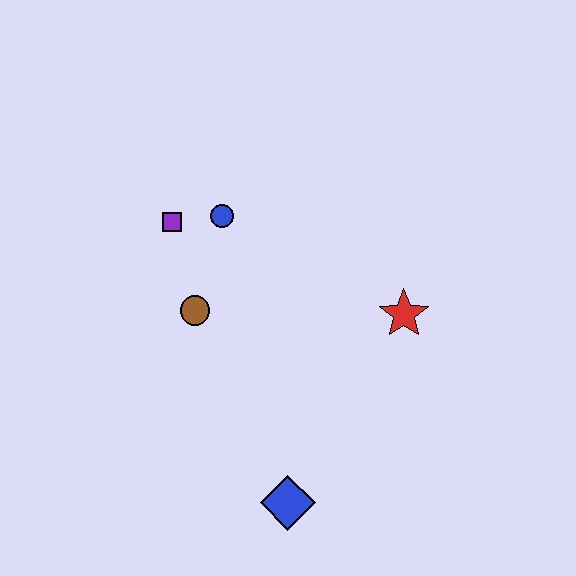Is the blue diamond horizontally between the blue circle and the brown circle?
No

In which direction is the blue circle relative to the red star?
The blue circle is to the left of the red star.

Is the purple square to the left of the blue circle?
Yes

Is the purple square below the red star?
No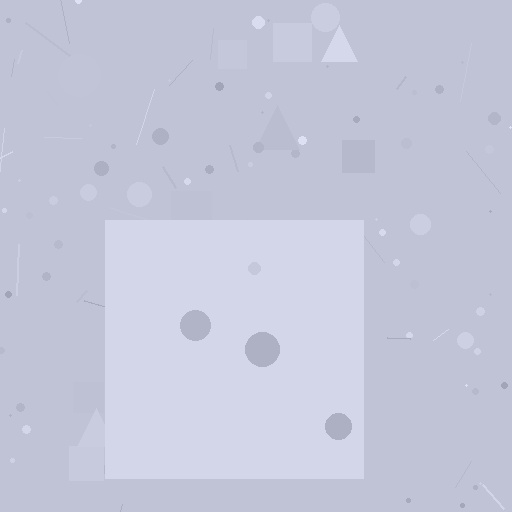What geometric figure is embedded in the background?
A square is embedded in the background.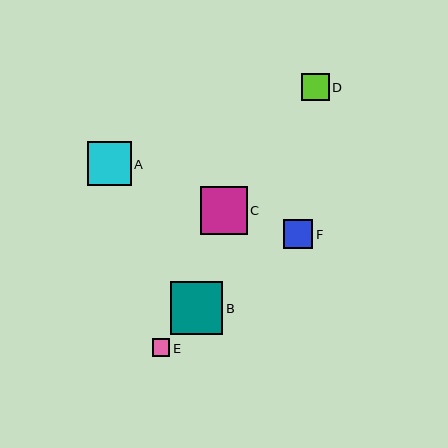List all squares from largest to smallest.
From largest to smallest: B, C, A, F, D, E.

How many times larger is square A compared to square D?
Square A is approximately 1.6 times the size of square D.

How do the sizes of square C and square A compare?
Square C and square A are approximately the same size.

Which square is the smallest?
Square E is the smallest with a size of approximately 17 pixels.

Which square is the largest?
Square B is the largest with a size of approximately 52 pixels.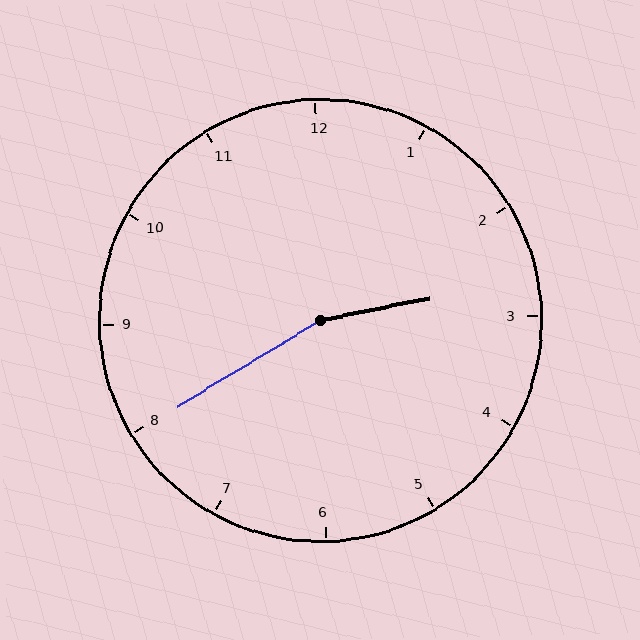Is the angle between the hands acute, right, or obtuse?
It is obtuse.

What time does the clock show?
2:40.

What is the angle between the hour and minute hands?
Approximately 160 degrees.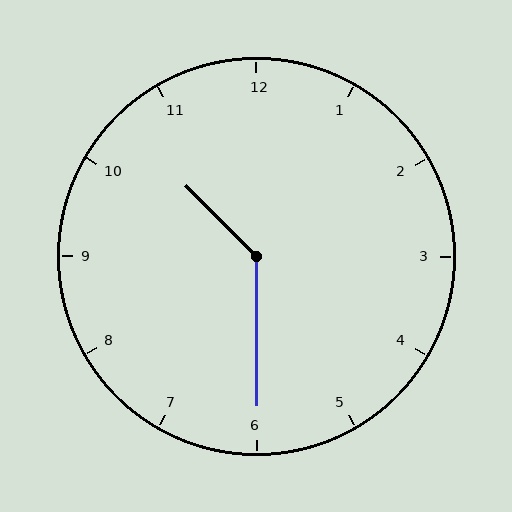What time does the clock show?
10:30.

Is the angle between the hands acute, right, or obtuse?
It is obtuse.